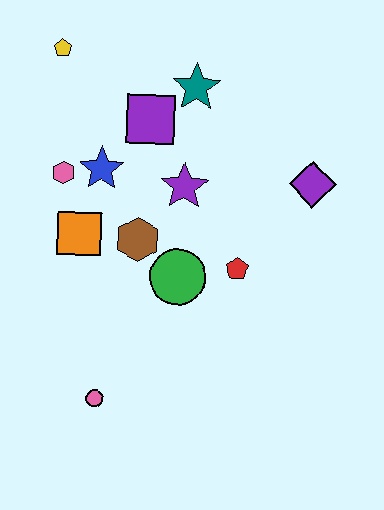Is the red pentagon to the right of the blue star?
Yes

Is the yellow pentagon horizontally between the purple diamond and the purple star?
No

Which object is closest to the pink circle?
The green circle is closest to the pink circle.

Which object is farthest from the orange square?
The purple diamond is farthest from the orange square.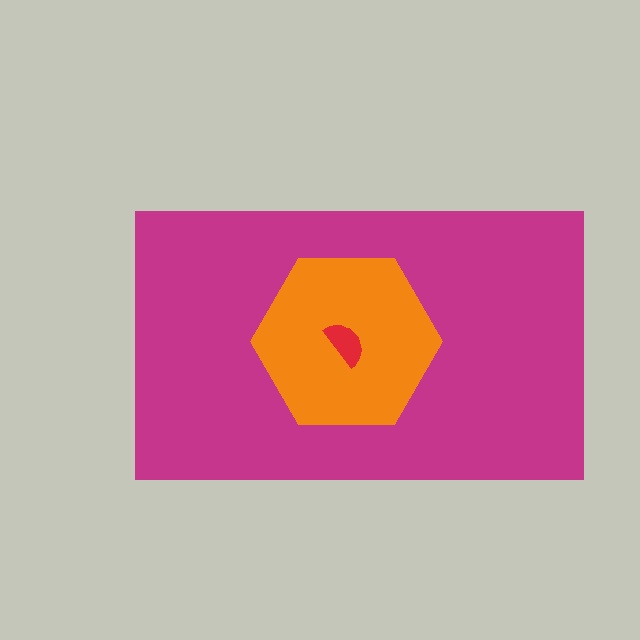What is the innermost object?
The red semicircle.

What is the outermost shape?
The magenta rectangle.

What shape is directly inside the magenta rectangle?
The orange hexagon.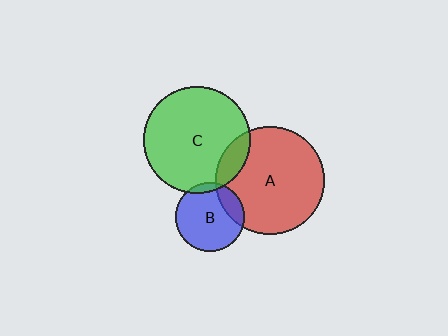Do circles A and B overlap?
Yes.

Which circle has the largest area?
Circle A (red).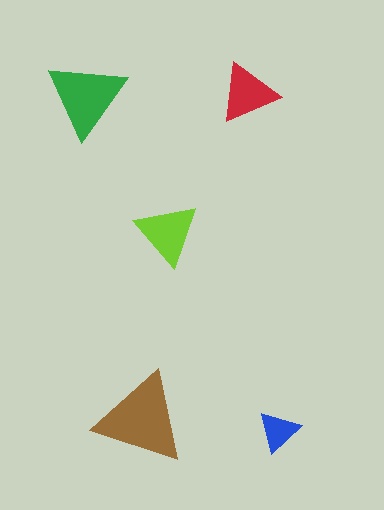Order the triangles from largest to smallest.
the brown one, the green one, the lime one, the red one, the blue one.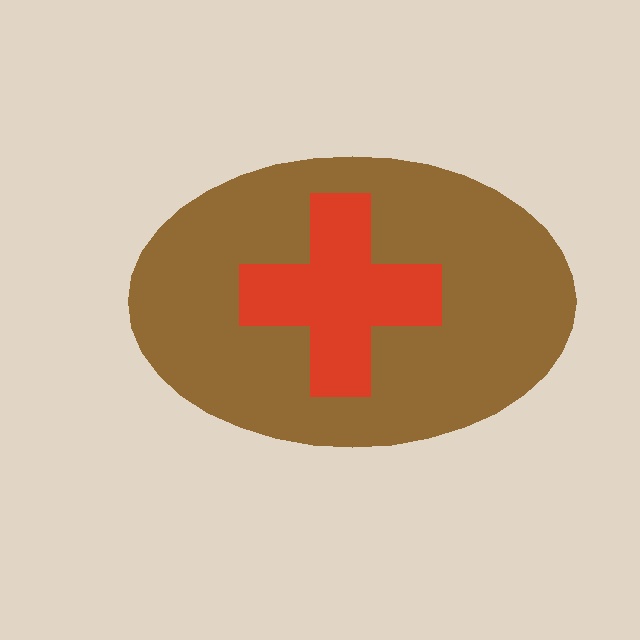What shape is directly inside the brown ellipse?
The red cross.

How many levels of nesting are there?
2.